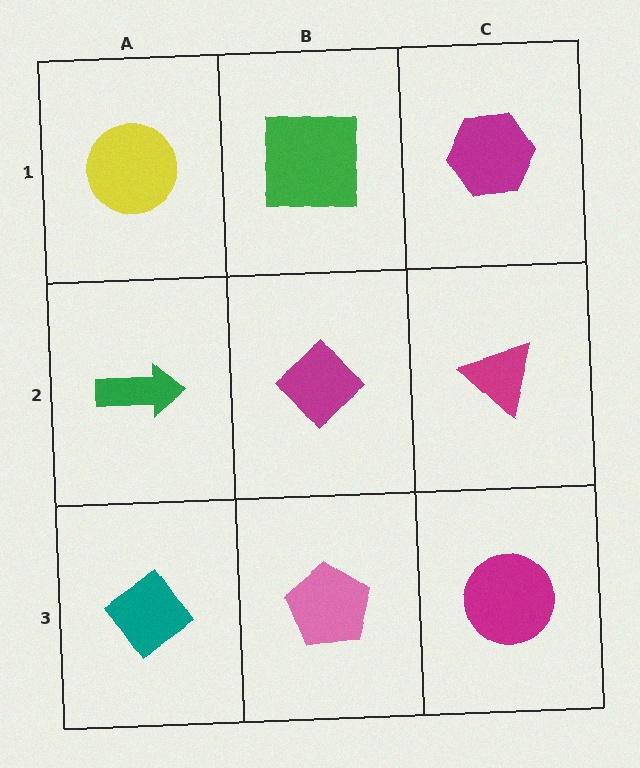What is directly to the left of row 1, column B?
A yellow circle.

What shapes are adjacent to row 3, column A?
A green arrow (row 2, column A), a pink pentagon (row 3, column B).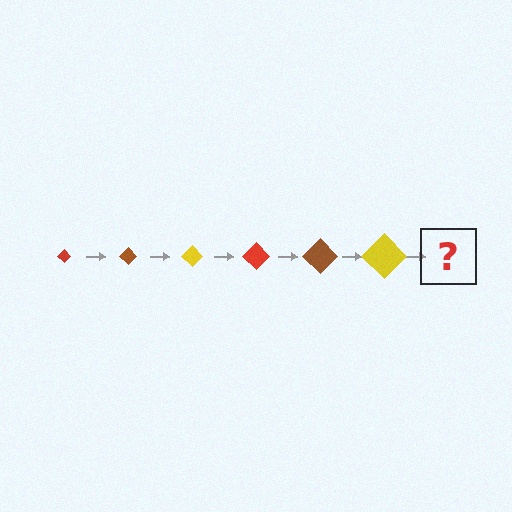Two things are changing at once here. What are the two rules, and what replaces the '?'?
The two rules are that the diamond grows larger each step and the color cycles through red, brown, and yellow. The '?' should be a red diamond, larger than the previous one.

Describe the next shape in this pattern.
It should be a red diamond, larger than the previous one.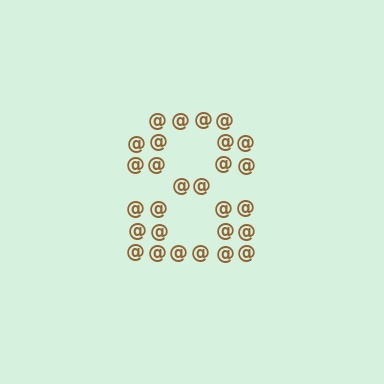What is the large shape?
The large shape is the digit 8.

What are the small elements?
The small elements are at signs.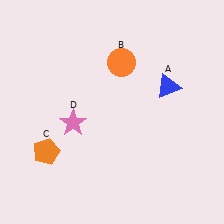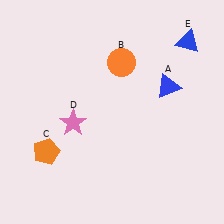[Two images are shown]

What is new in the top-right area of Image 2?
A blue triangle (E) was added in the top-right area of Image 2.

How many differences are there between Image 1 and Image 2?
There is 1 difference between the two images.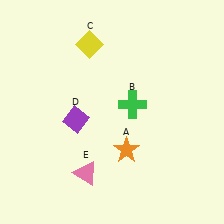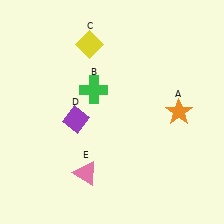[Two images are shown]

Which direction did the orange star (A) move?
The orange star (A) moved right.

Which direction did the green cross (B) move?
The green cross (B) moved left.